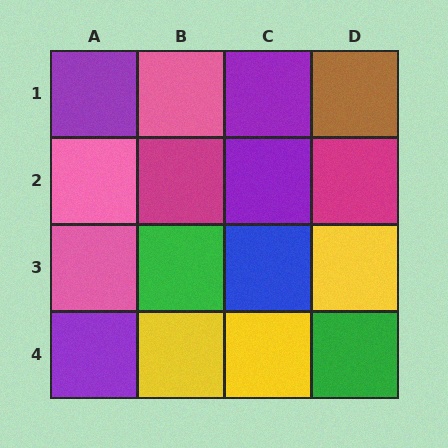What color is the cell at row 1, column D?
Brown.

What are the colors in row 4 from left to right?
Purple, yellow, yellow, green.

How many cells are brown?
1 cell is brown.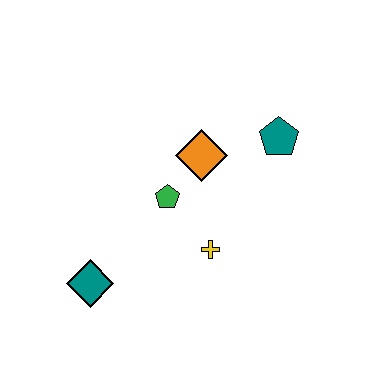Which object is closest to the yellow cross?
The green pentagon is closest to the yellow cross.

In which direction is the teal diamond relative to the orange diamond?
The teal diamond is below the orange diamond.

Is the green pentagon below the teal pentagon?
Yes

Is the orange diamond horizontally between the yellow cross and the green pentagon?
Yes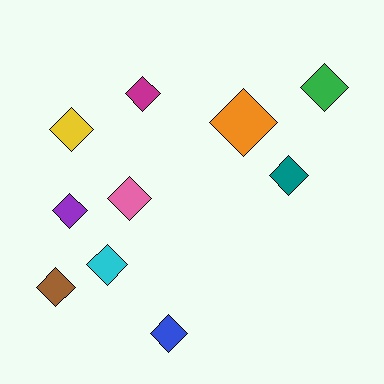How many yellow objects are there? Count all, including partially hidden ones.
There is 1 yellow object.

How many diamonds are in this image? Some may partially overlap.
There are 10 diamonds.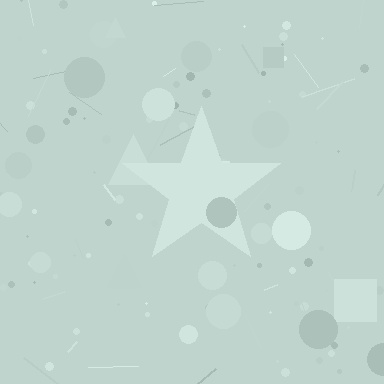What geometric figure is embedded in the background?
A star is embedded in the background.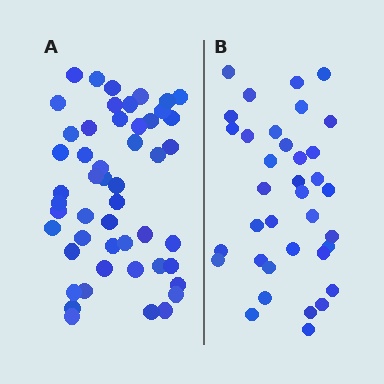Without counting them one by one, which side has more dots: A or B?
Region A (the left region) has more dots.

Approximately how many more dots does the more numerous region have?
Region A has approximately 15 more dots than region B.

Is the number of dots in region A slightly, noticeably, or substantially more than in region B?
Region A has noticeably more, but not dramatically so. The ratio is roughly 1.4 to 1.